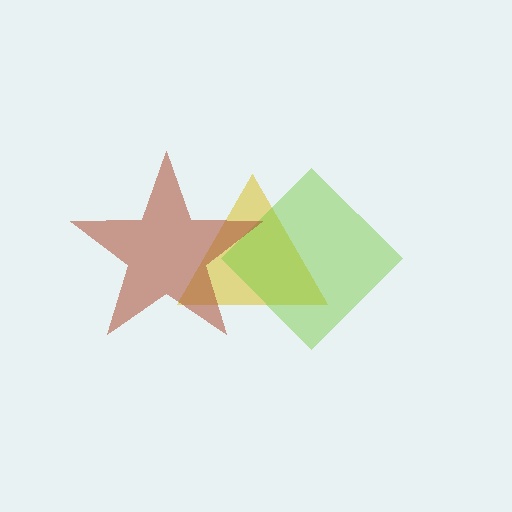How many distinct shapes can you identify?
There are 3 distinct shapes: a yellow triangle, a lime diamond, a brown star.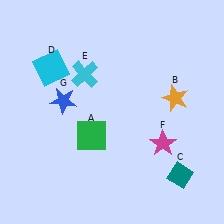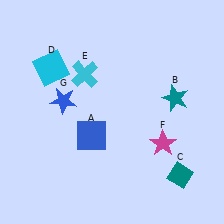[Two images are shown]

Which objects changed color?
A changed from green to blue. B changed from orange to teal.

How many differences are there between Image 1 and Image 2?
There are 2 differences between the two images.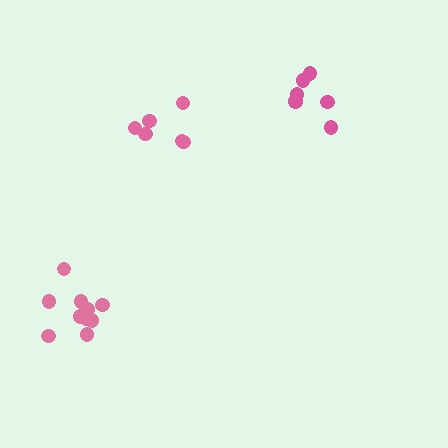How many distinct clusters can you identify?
There are 3 distinct clusters.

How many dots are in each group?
Group 1: 6 dots, Group 2: 6 dots, Group 3: 10 dots (22 total).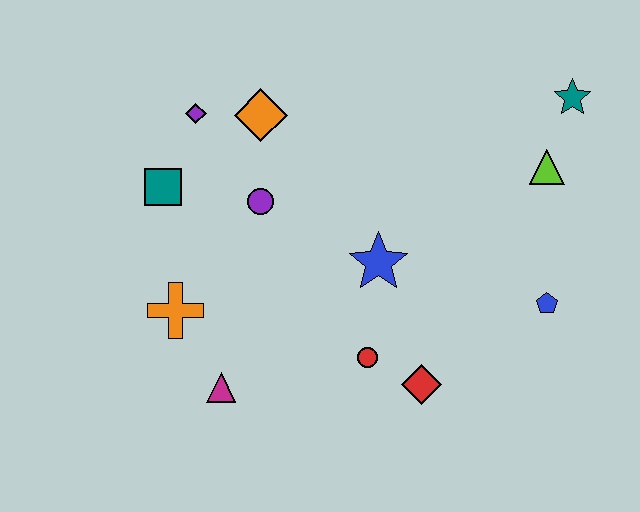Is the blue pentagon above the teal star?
No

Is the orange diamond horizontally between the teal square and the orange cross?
No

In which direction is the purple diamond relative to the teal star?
The purple diamond is to the left of the teal star.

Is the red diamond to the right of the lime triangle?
No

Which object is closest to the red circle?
The red diamond is closest to the red circle.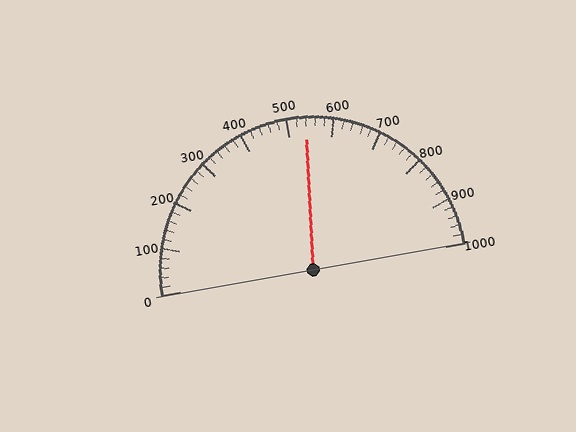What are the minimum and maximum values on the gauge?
The gauge ranges from 0 to 1000.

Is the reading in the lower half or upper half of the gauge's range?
The reading is in the upper half of the range (0 to 1000).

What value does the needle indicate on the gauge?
The needle indicates approximately 540.